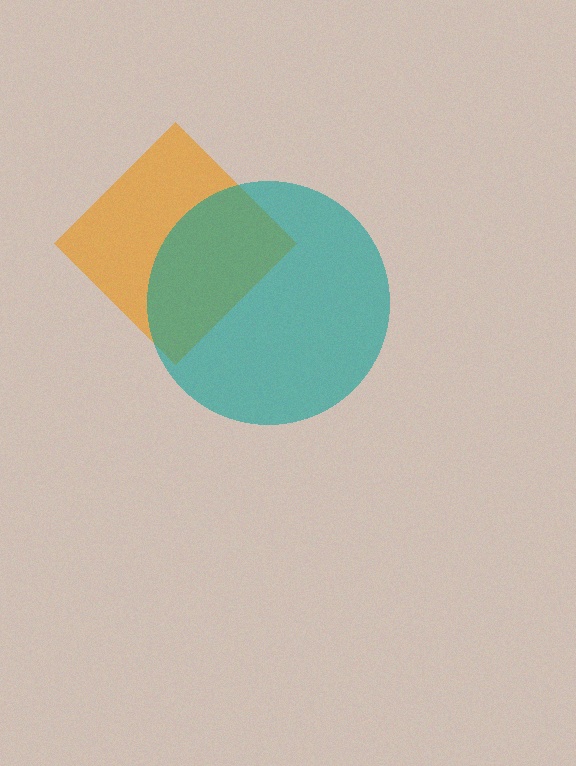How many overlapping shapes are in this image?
There are 2 overlapping shapes in the image.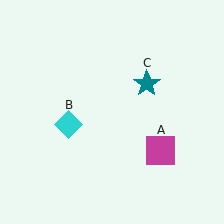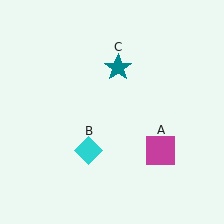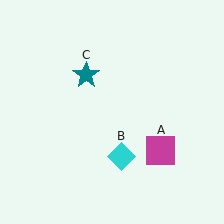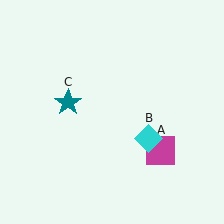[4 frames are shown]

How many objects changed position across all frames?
2 objects changed position: cyan diamond (object B), teal star (object C).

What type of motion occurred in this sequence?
The cyan diamond (object B), teal star (object C) rotated counterclockwise around the center of the scene.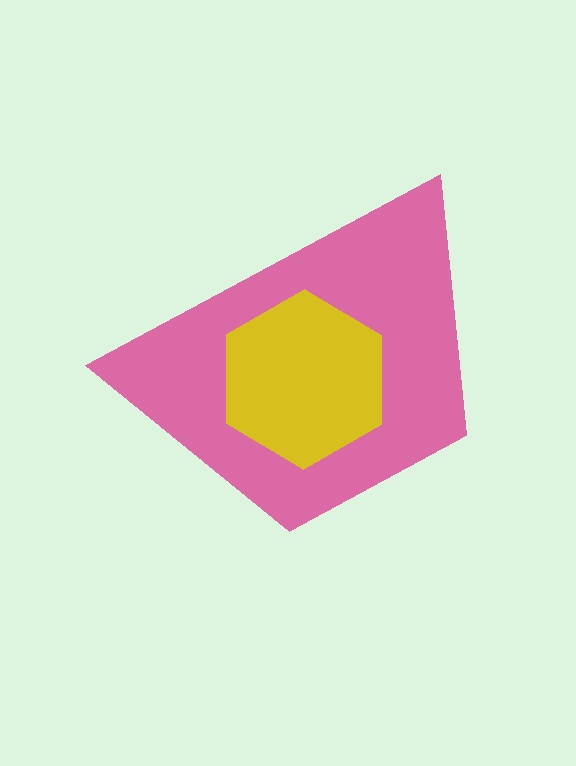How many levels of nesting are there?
2.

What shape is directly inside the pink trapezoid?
The yellow hexagon.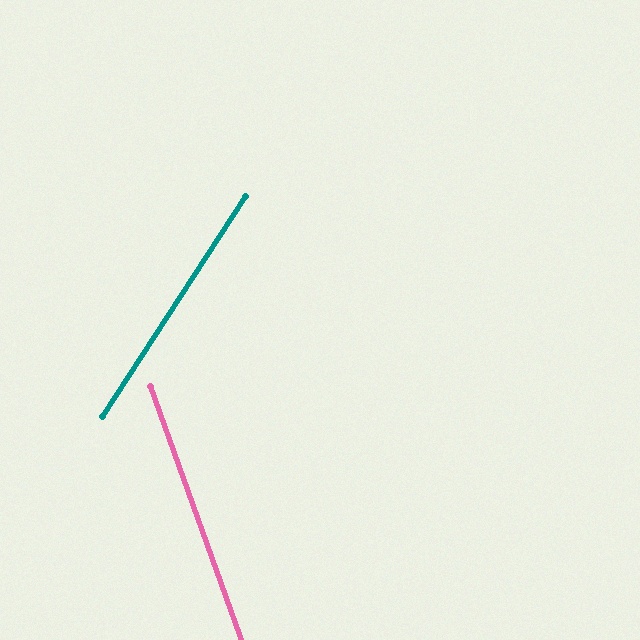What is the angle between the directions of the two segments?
Approximately 53 degrees.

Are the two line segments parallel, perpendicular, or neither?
Neither parallel nor perpendicular — they differ by about 53°.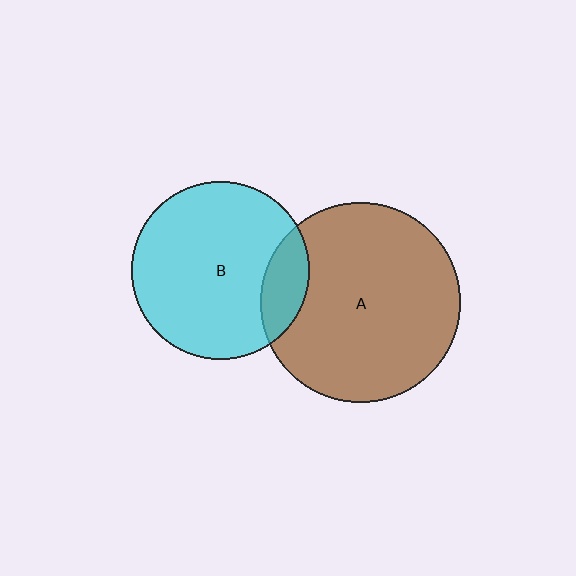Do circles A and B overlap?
Yes.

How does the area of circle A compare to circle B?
Approximately 1.3 times.